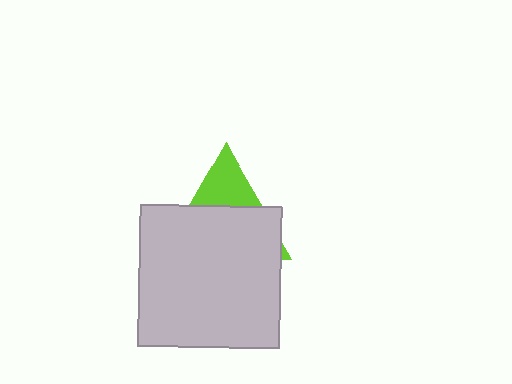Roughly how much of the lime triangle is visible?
A small part of it is visible (roughly 30%).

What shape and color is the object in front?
The object in front is a light gray square.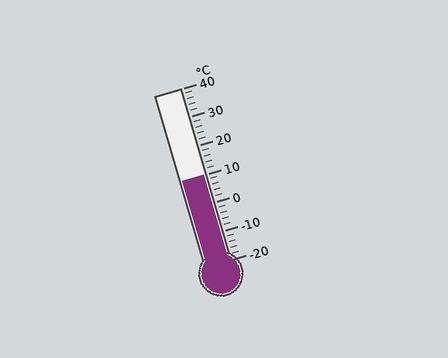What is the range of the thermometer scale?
The thermometer scale ranges from -20°C to 40°C.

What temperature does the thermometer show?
The thermometer shows approximately 10°C.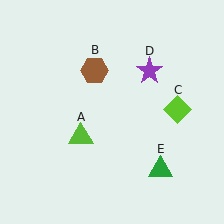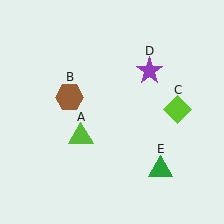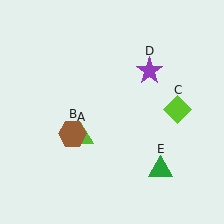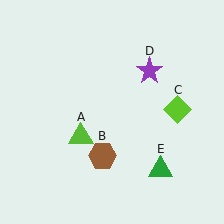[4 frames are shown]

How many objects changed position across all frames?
1 object changed position: brown hexagon (object B).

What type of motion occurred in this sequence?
The brown hexagon (object B) rotated counterclockwise around the center of the scene.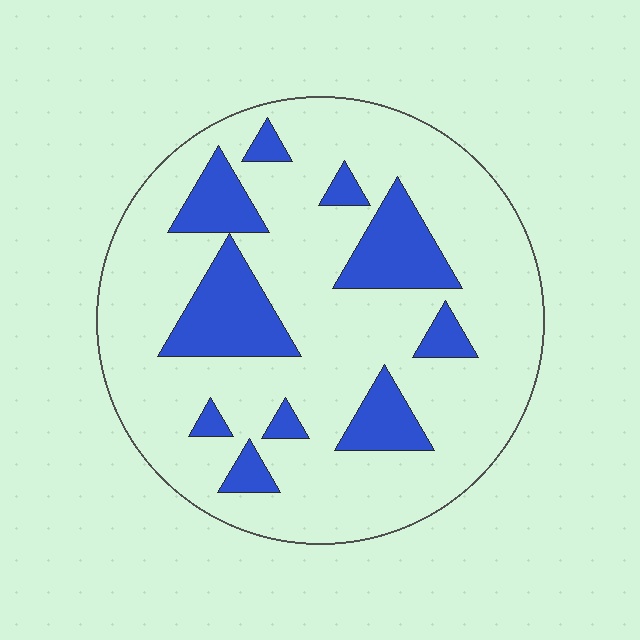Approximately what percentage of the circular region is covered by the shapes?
Approximately 20%.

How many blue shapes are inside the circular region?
10.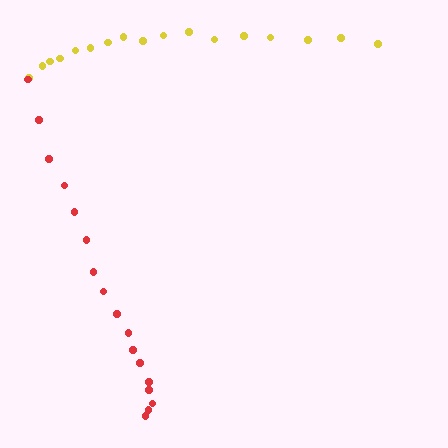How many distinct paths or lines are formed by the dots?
There are 2 distinct paths.